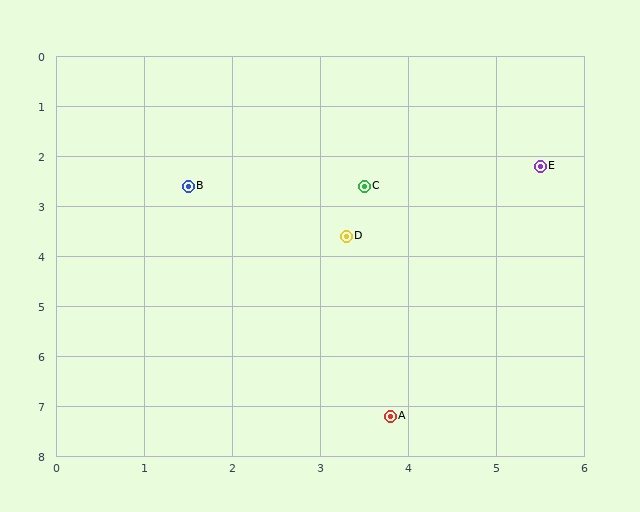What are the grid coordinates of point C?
Point C is at approximately (3.5, 2.6).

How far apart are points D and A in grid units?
Points D and A are about 3.6 grid units apart.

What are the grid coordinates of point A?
Point A is at approximately (3.8, 7.2).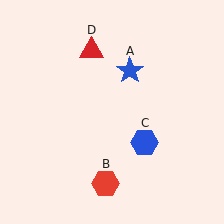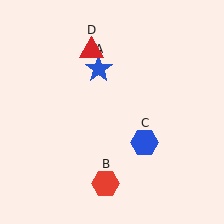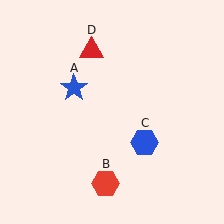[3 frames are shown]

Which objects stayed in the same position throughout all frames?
Red hexagon (object B) and blue hexagon (object C) and red triangle (object D) remained stationary.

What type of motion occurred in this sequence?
The blue star (object A) rotated counterclockwise around the center of the scene.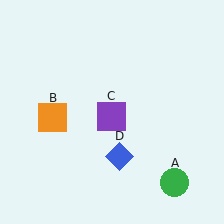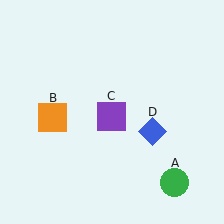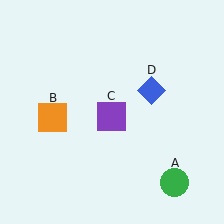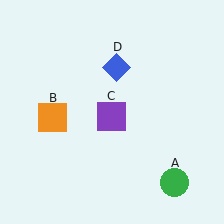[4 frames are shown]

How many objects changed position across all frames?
1 object changed position: blue diamond (object D).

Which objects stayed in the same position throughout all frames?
Green circle (object A) and orange square (object B) and purple square (object C) remained stationary.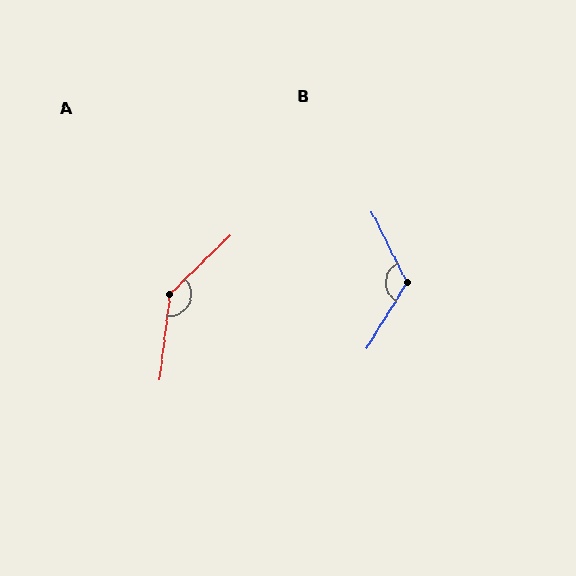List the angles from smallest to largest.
B (122°), A (141°).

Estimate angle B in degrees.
Approximately 122 degrees.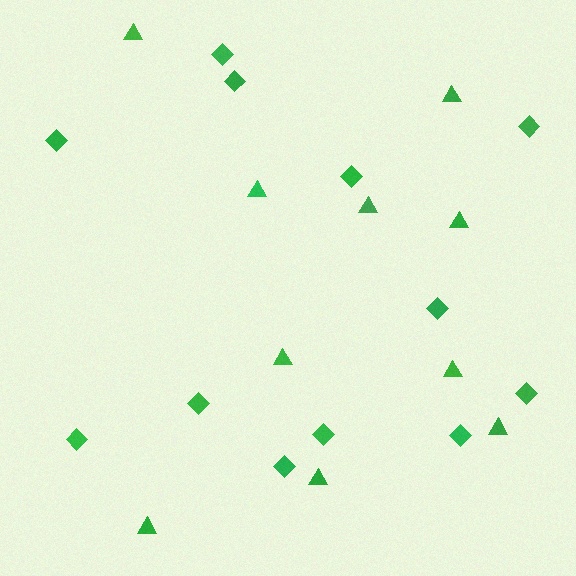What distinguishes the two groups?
There are 2 groups: one group of triangles (10) and one group of diamonds (12).